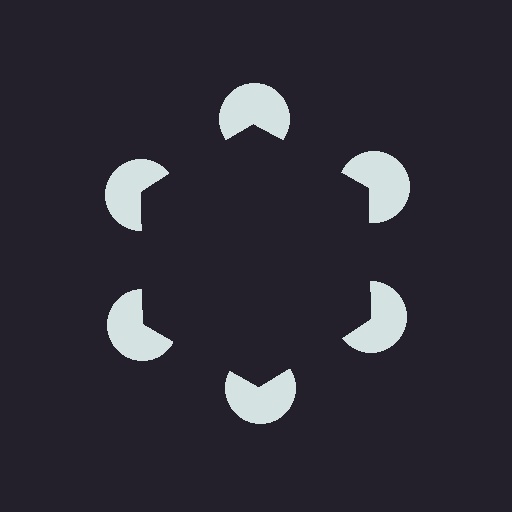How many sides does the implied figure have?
6 sides.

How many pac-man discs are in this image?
There are 6 — one at each vertex of the illusory hexagon.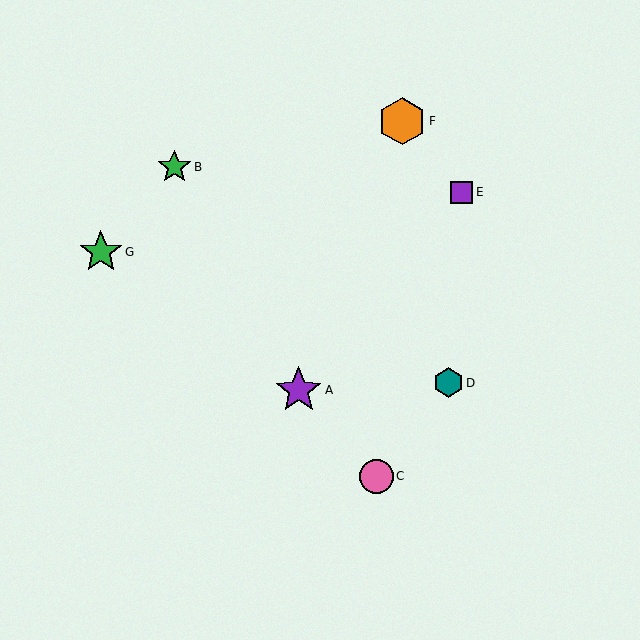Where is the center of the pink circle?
The center of the pink circle is at (376, 476).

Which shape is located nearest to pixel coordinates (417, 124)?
The orange hexagon (labeled F) at (402, 121) is nearest to that location.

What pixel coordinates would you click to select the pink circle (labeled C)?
Click at (376, 476) to select the pink circle C.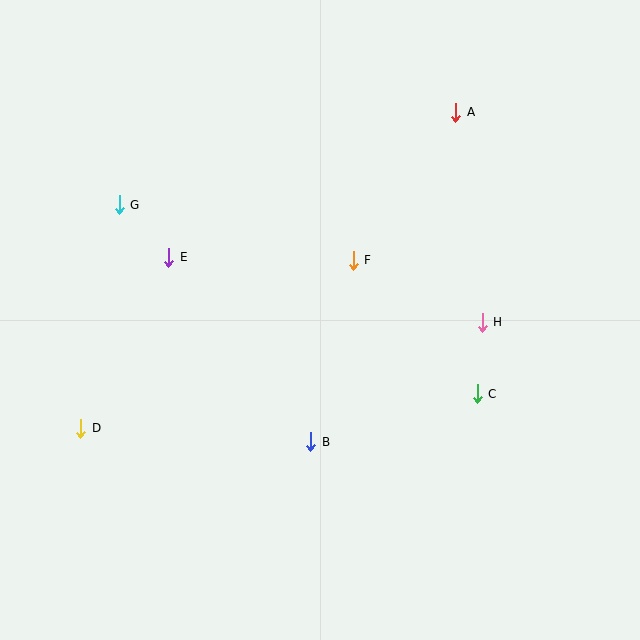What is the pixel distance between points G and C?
The distance between G and C is 405 pixels.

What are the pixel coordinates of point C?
Point C is at (477, 394).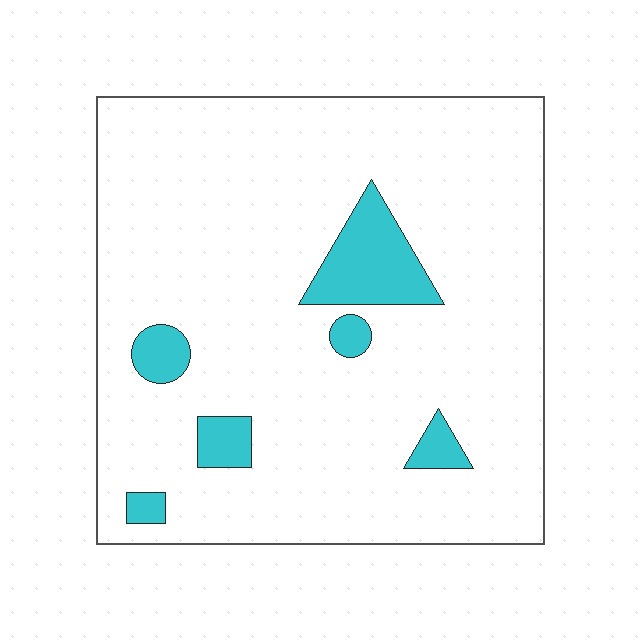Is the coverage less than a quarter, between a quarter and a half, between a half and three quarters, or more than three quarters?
Less than a quarter.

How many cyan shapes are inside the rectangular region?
6.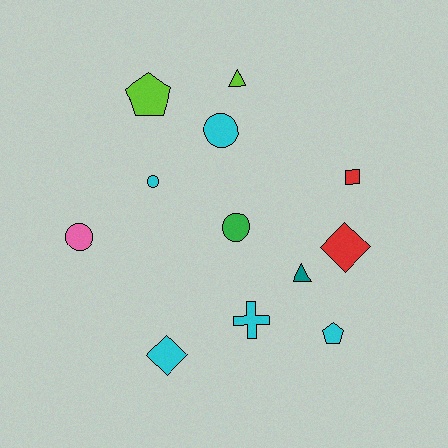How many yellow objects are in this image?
There are no yellow objects.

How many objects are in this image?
There are 12 objects.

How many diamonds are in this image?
There are 2 diamonds.